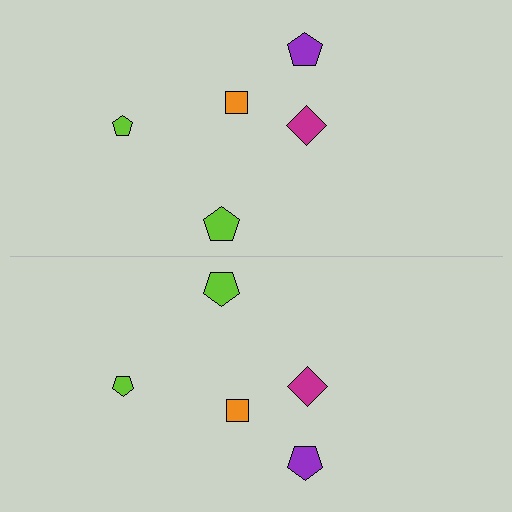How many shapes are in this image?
There are 10 shapes in this image.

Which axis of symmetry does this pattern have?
The pattern has a horizontal axis of symmetry running through the center of the image.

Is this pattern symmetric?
Yes, this pattern has bilateral (reflection) symmetry.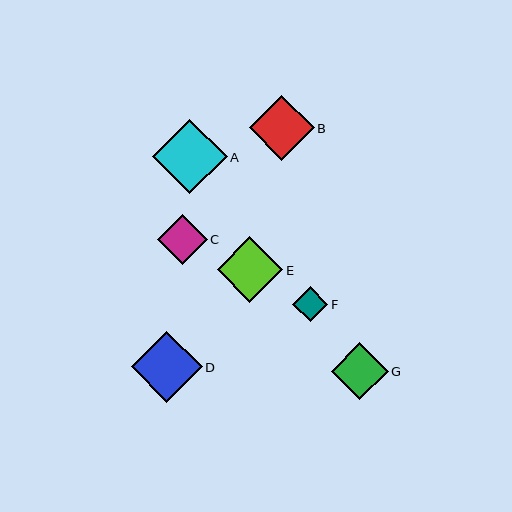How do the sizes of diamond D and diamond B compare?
Diamond D and diamond B are approximately the same size.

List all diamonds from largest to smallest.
From largest to smallest: A, D, E, B, G, C, F.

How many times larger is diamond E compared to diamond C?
Diamond E is approximately 1.3 times the size of diamond C.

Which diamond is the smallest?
Diamond F is the smallest with a size of approximately 35 pixels.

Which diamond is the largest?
Diamond A is the largest with a size of approximately 75 pixels.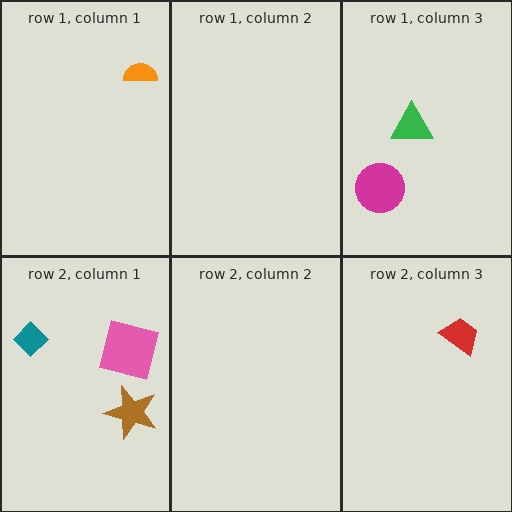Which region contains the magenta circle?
The row 1, column 3 region.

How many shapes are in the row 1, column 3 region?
2.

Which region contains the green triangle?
The row 1, column 3 region.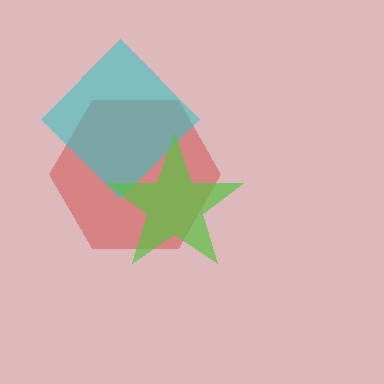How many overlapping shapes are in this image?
There are 3 overlapping shapes in the image.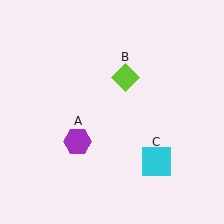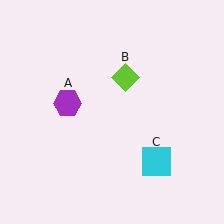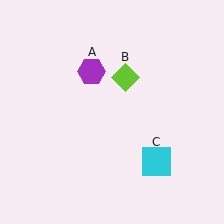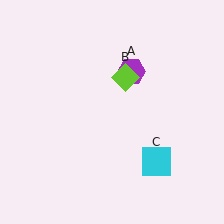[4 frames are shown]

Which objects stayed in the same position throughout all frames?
Lime diamond (object B) and cyan square (object C) remained stationary.